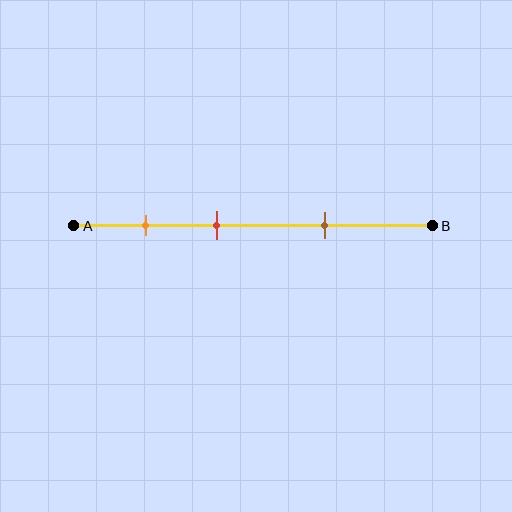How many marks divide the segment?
There are 3 marks dividing the segment.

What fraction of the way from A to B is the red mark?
The red mark is approximately 40% (0.4) of the way from A to B.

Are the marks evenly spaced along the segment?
Yes, the marks are approximately evenly spaced.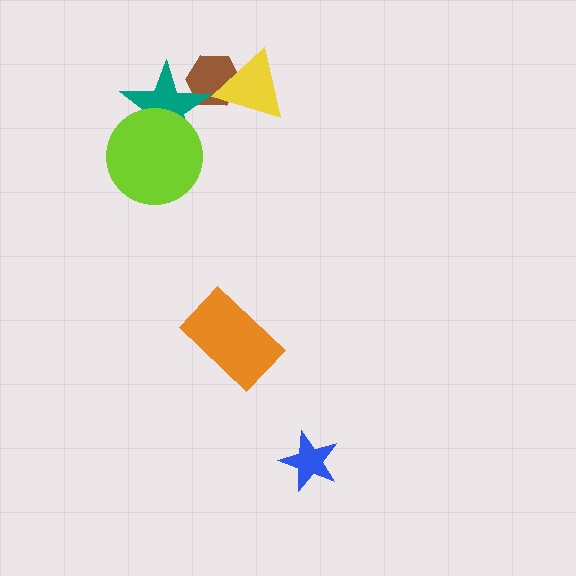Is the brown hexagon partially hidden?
Yes, it is partially covered by another shape.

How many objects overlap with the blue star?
0 objects overlap with the blue star.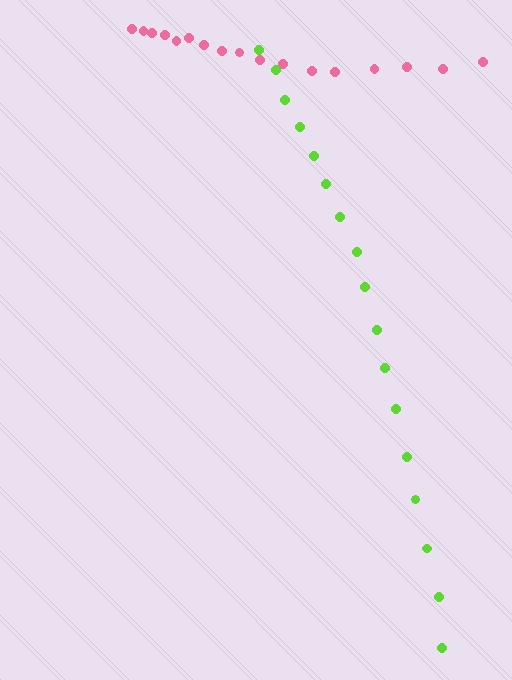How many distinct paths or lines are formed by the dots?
There are 2 distinct paths.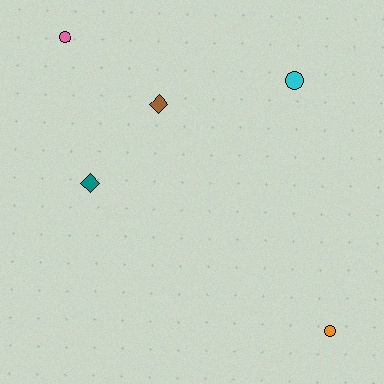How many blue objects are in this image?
There are no blue objects.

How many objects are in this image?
There are 5 objects.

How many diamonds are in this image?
There are 2 diamonds.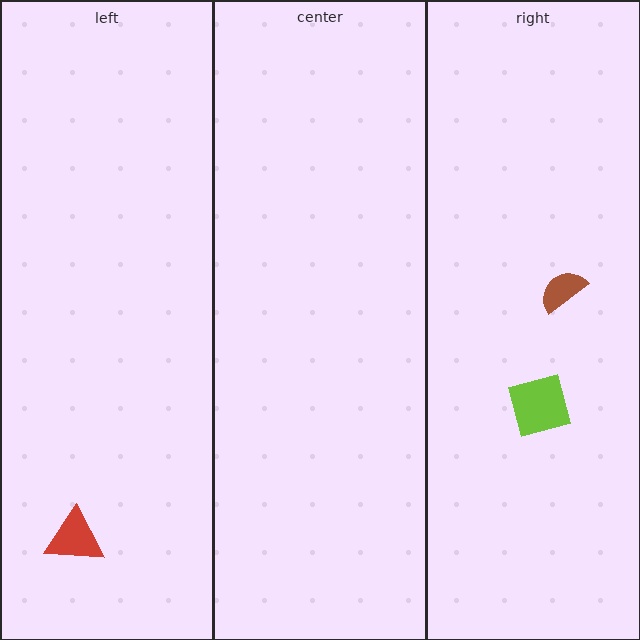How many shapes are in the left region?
1.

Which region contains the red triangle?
The left region.